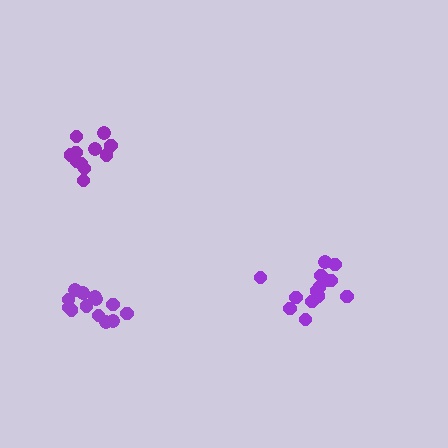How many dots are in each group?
Group 1: 13 dots, Group 2: 12 dots, Group 3: 14 dots (39 total).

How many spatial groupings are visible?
There are 3 spatial groupings.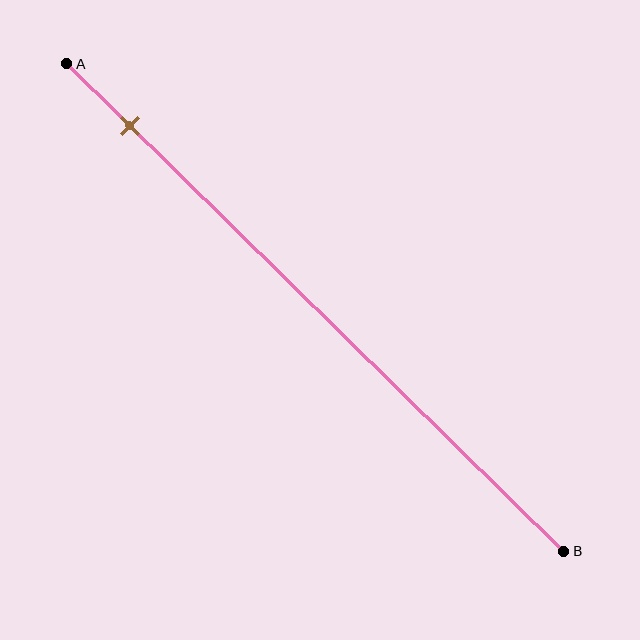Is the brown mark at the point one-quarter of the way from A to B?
No, the mark is at about 15% from A, not at the 25% one-quarter point.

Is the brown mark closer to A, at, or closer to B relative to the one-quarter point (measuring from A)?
The brown mark is closer to point A than the one-quarter point of segment AB.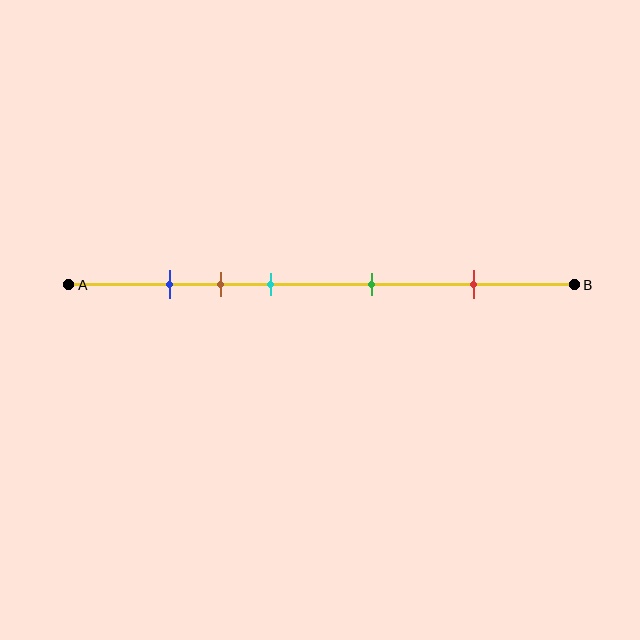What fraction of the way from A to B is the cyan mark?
The cyan mark is approximately 40% (0.4) of the way from A to B.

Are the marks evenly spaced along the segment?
No, the marks are not evenly spaced.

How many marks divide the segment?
There are 5 marks dividing the segment.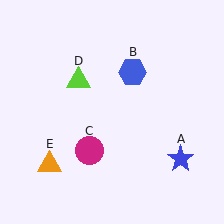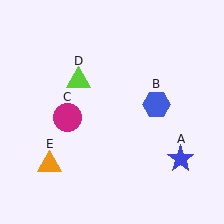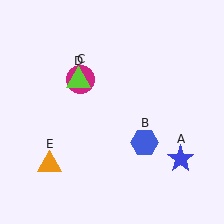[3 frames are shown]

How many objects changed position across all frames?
2 objects changed position: blue hexagon (object B), magenta circle (object C).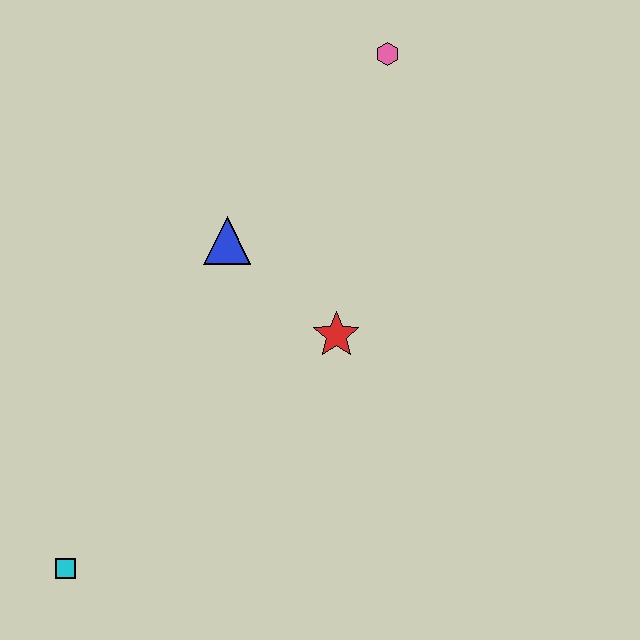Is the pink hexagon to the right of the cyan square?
Yes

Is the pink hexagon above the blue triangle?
Yes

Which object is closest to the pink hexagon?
The blue triangle is closest to the pink hexagon.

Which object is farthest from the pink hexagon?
The cyan square is farthest from the pink hexagon.